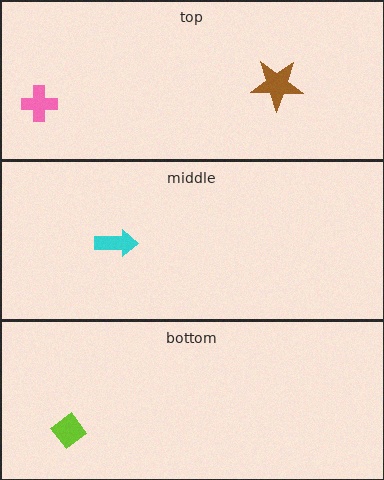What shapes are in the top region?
The brown star, the pink cross.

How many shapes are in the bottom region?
1.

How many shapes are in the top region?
2.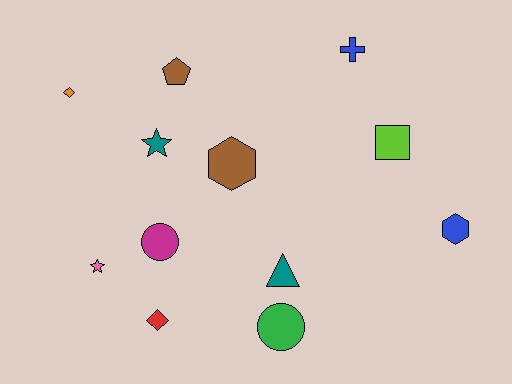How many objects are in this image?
There are 12 objects.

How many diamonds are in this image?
There are 2 diamonds.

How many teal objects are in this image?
There are 2 teal objects.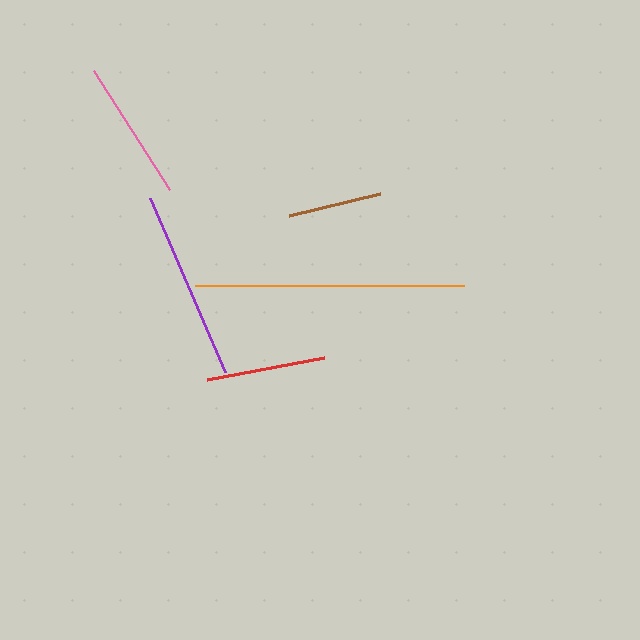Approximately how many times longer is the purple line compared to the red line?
The purple line is approximately 1.6 times the length of the red line.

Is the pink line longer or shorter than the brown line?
The pink line is longer than the brown line.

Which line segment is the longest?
The orange line is the longest at approximately 269 pixels.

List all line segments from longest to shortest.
From longest to shortest: orange, purple, pink, red, brown.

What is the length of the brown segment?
The brown segment is approximately 94 pixels long.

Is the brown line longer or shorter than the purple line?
The purple line is longer than the brown line.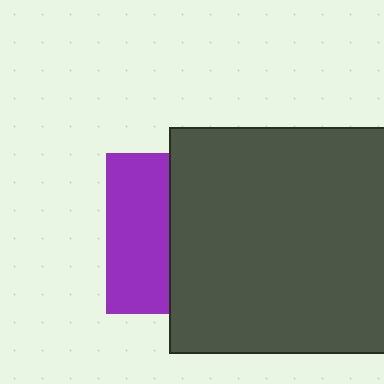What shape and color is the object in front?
The object in front is a dark gray rectangle.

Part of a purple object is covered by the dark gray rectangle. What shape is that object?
It is a square.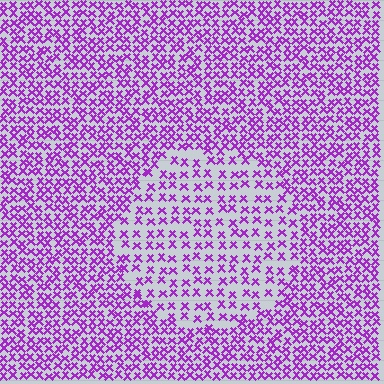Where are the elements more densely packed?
The elements are more densely packed outside the circle boundary.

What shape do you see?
I see a circle.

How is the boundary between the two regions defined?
The boundary is defined by a change in element density (approximately 1.8x ratio). All elements are the same color, size, and shape.